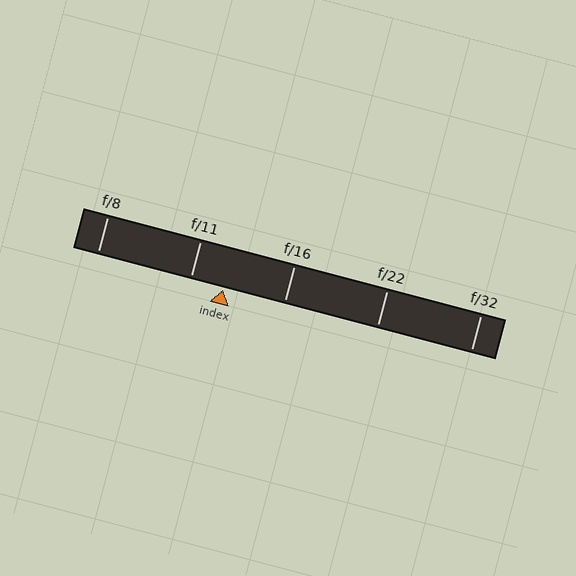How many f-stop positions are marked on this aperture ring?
There are 5 f-stop positions marked.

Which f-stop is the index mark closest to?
The index mark is closest to f/11.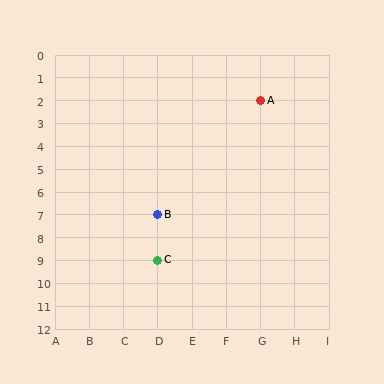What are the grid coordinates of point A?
Point A is at grid coordinates (G, 2).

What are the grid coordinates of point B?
Point B is at grid coordinates (D, 7).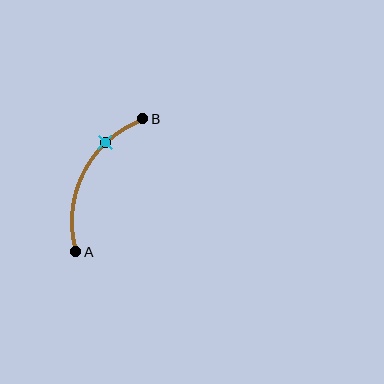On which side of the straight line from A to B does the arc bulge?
The arc bulges to the left of the straight line connecting A and B.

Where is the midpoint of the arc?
The arc midpoint is the point on the curve farthest from the straight line joining A and B. It sits to the left of that line.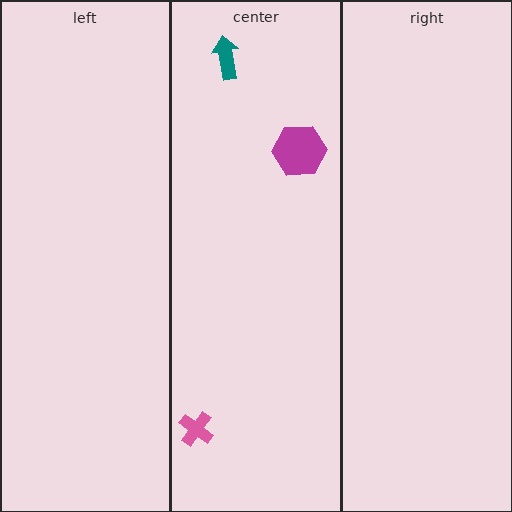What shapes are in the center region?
The magenta hexagon, the pink cross, the teal arrow.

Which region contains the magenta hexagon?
The center region.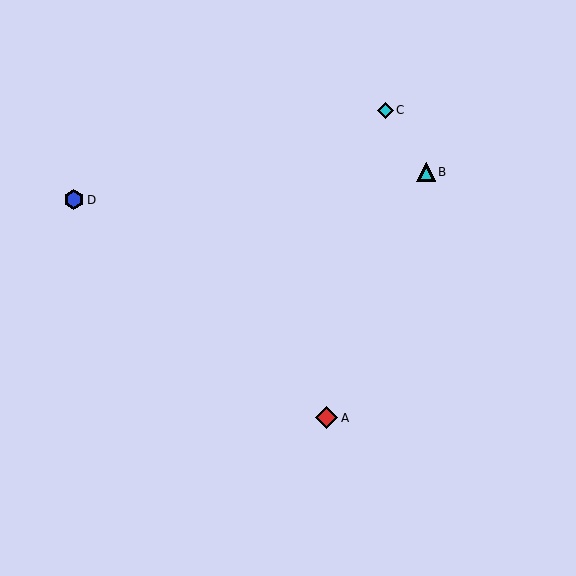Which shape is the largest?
The red diamond (labeled A) is the largest.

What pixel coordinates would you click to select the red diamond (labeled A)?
Click at (326, 418) to select the red diamond A.